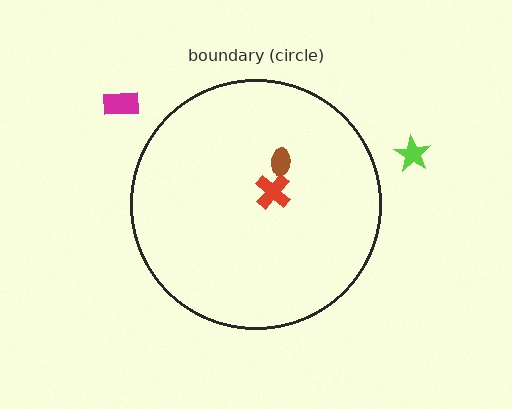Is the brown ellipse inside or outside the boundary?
Inside.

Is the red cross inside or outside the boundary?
Inside.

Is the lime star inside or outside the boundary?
Outside.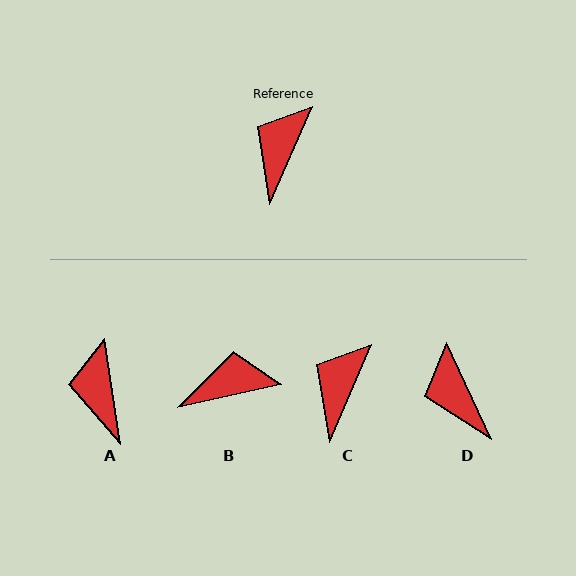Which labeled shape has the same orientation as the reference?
C.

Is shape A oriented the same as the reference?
No, it is off by about 32 degrees.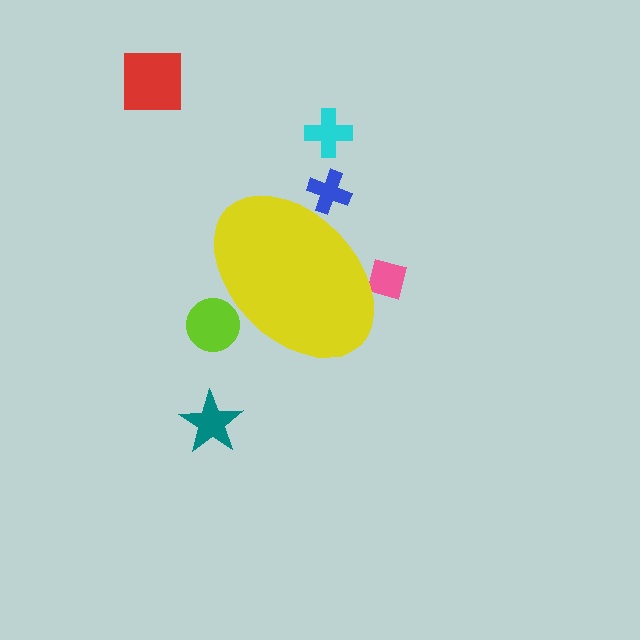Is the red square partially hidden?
No, the red square is fully visible.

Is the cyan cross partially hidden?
No, the cyan cross is fully visible.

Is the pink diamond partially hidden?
Yes, the pink diamond is partially hidden behind the yellow ellipse.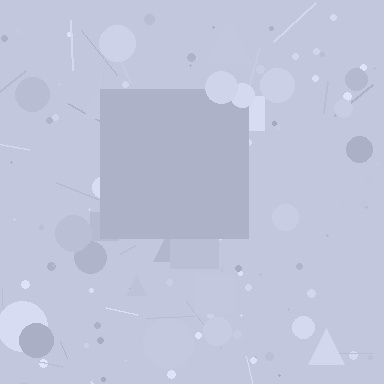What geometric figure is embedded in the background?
A square is embedded in the background.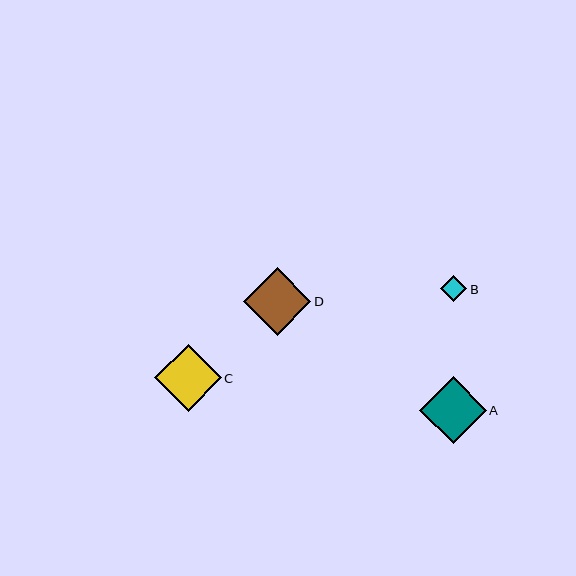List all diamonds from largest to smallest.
From largest to smallest: D, C, A, B.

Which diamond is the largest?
Diamond D is the largest with a size of approximately 68 pixels.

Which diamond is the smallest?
Diamond B is the smallest with a size of approximately 26 pixels.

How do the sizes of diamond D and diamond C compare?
Diamond D and diamond C are approximately the same size.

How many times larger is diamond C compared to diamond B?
Diamond C is approximately 2.6 times the size of diamond B.